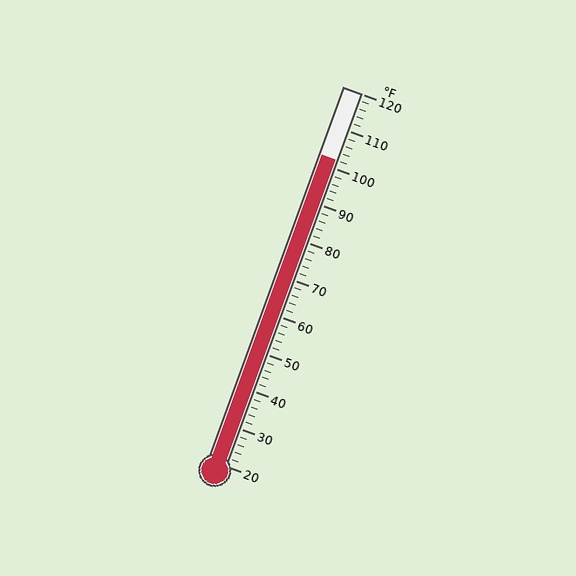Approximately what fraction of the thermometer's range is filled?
The thermometer is filled to approximately 80% of its range.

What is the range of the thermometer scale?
The thermometer scale ranges from 20°F to 120°F.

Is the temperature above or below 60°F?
The temperature is above 60°F.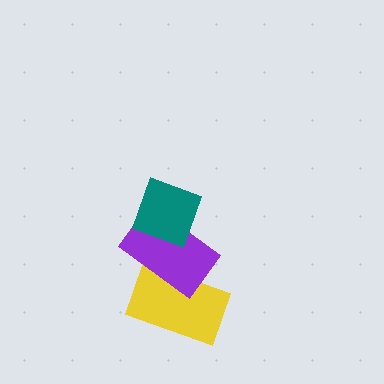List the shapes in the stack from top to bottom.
From top to bottom: the teal diamond, the purple rectangle, the yellow rectangle.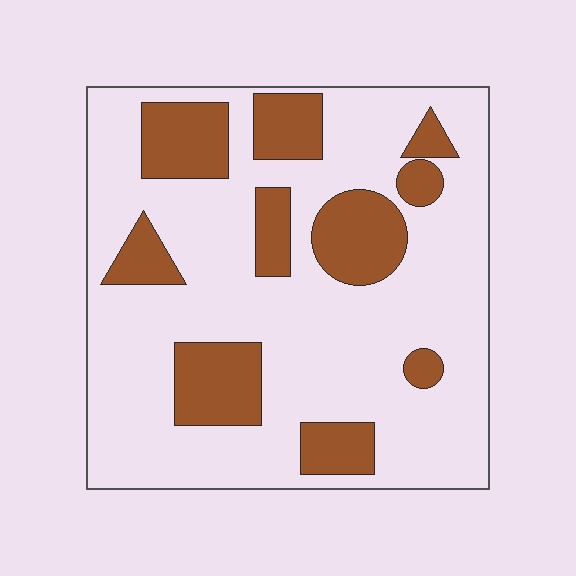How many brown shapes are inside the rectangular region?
10.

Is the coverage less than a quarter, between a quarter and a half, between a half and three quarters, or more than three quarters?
Between a quarter and a half.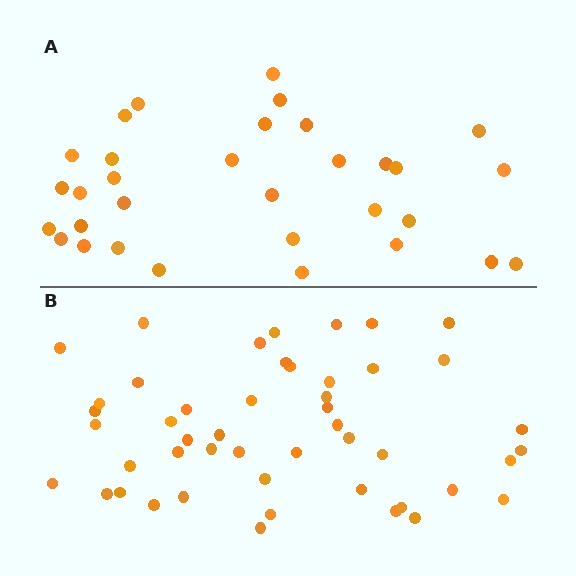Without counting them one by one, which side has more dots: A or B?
Region B (the bottom region) has more dots.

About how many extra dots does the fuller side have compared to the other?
Region B has approximately 15 more dots than region A.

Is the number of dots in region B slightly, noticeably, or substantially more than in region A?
Region B has substantially more. The ratio is roughly 1.5 to 1.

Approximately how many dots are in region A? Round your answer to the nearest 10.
About 30 dots. (The exact count is 32, which rounds to 30.)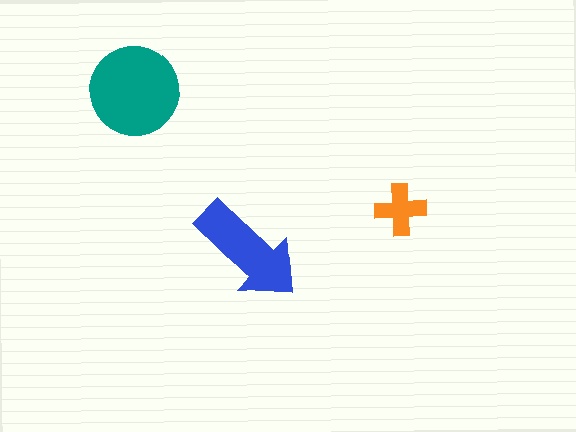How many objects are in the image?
There are 3 objects in the image.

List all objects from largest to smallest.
The teal circle, the blue arrow, the orange cross.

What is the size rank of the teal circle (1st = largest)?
1st.